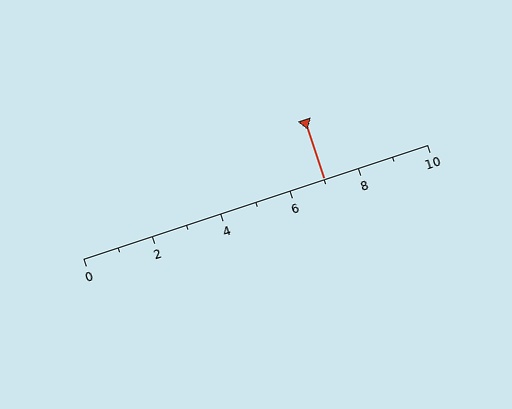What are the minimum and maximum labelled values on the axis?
The axis runs from 0 to 10.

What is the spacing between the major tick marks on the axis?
The major ticks are spaced 2 apart.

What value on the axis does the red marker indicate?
The marker indicates approximately 7.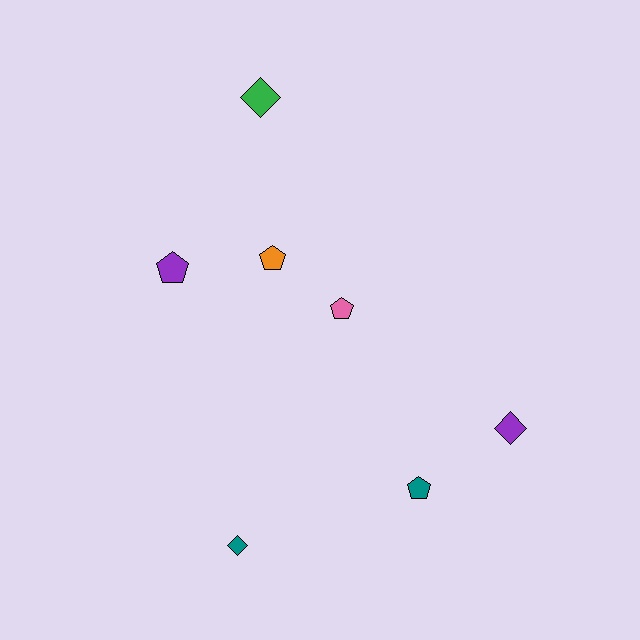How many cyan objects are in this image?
There are no cyan objects.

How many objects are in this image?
There are 7 objects.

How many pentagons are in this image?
There are 4 pentagons.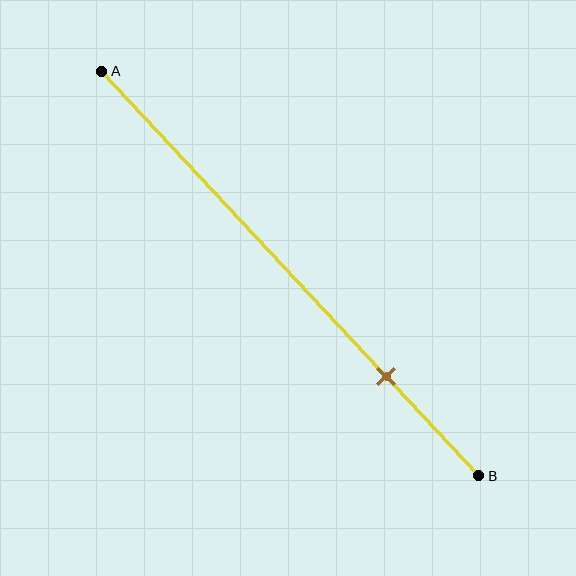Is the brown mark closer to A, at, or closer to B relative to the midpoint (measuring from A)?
The brown mark is closer to point B than the midpoint of segment AB.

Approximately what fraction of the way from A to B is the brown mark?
The brown mark is approximately 75% of the way from A to B.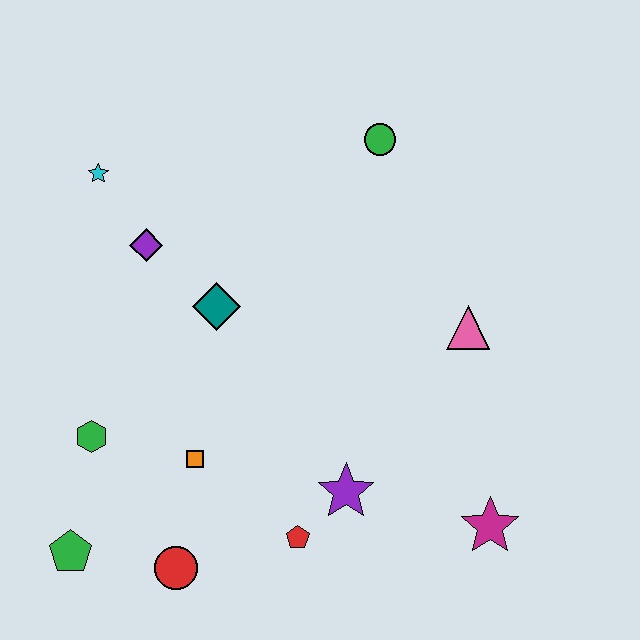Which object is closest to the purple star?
The red pentagon is closest to the purple star.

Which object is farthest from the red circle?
The green circle is farthest from the red circle.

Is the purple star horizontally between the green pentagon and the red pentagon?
No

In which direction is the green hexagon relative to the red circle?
The green hexagon is above the red circle.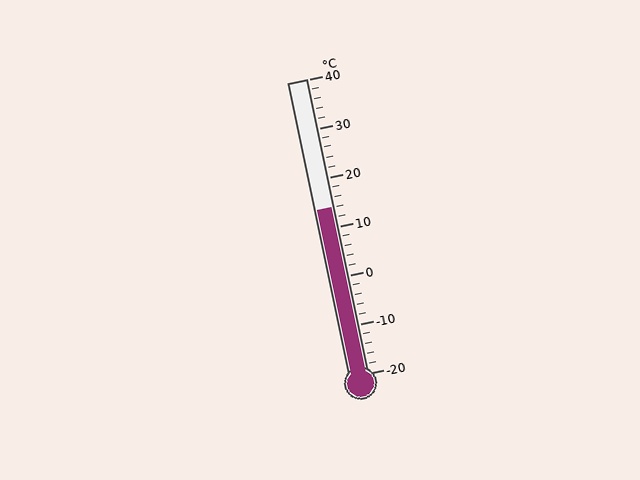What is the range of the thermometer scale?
The thermometer scale ranges from -20°C to 40°C.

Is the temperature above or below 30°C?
The temperature is below 30°C.